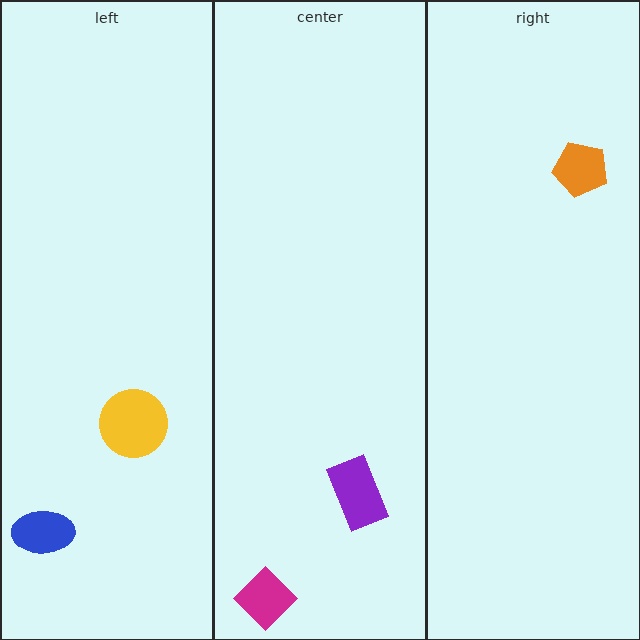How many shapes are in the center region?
2.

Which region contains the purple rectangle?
The center region.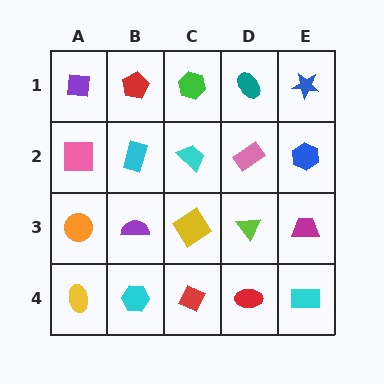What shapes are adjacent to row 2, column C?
A green hexagon (row 1, column C), a yellow diamond (row 3, column C), a cyan rectangle (row 2, column B), a pink rectangle (row 2, column D).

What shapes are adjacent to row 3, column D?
A pink rectangle (row 2, column D), a red ellipse (row 4, column D), a yellow diamond (row 3, column C), a magenta trapezoid (row 3, column E).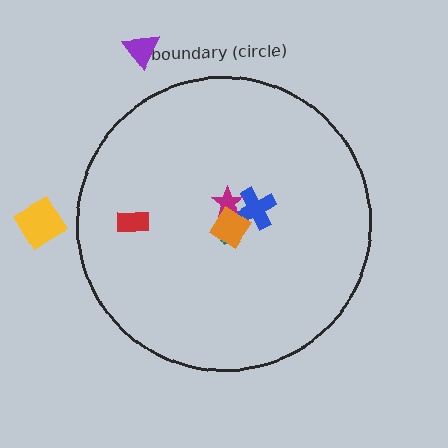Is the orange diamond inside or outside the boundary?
Inside.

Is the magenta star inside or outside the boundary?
Inside.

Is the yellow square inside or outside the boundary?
Outside.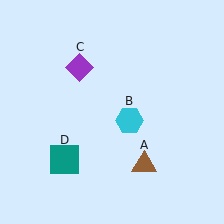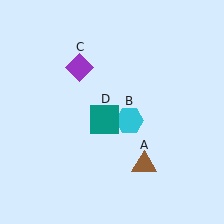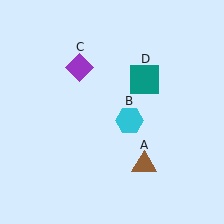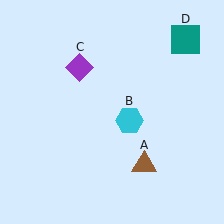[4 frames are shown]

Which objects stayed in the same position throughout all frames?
Brown triangle (object A) and cyan hexagon (object B) and purple diamond (object C) remained stationary.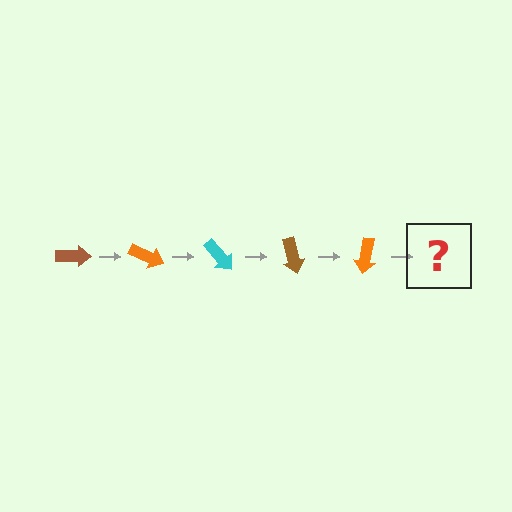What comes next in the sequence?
The next element should be a cyan arrow, rotated 125 degrees from the start.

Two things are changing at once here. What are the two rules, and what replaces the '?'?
The two rules are that it rotates 25 degrees each step and the color cycles through brown, orange, and cyan. The '?' should be a cyan arrow, rotated 125 degrees from the start.